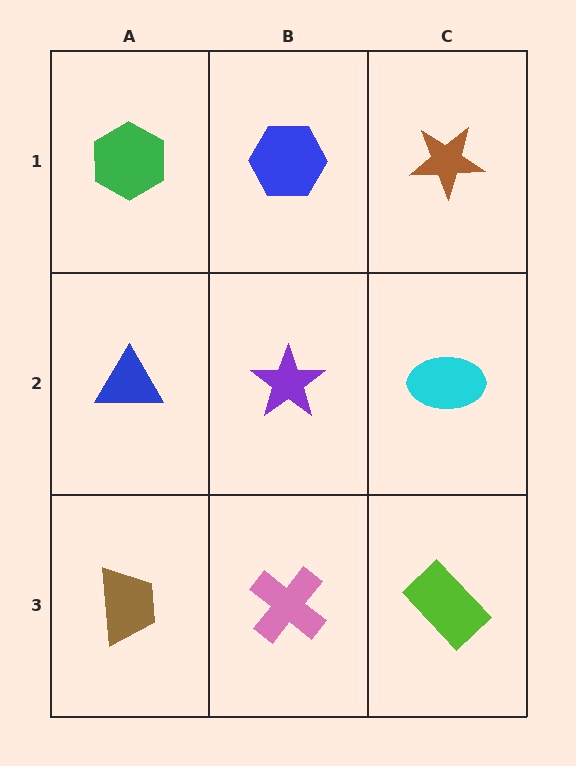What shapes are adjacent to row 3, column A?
A blue triangle (row 2, column A), a pink cross (row 3, column B).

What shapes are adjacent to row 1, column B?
A purple star (row 2, column B), a green hexagon (row 1, column A), a brown star (row 1, column C).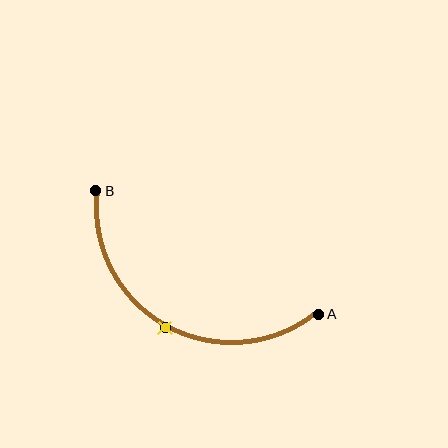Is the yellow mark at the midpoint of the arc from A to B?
Yes. The yellow mark lies on the arc at equal arc-length from both A and B — it is the arc midpoint.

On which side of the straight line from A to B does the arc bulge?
The arc bulges below the straight line connecting A and B.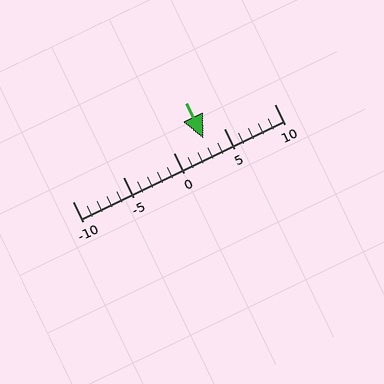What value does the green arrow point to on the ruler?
The green arrow points to approximately 3.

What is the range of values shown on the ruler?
The ruler shows values from -10 to 10.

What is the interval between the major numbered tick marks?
The major tick marks are spaced 5 units apart.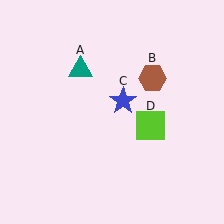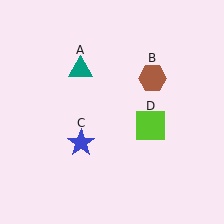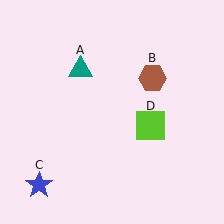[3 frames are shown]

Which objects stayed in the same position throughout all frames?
Teal triangle (object A) and brown hexagon (object B) and lime square (object D) remained stationary.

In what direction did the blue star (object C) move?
The blue star (object C) moved down and to the left.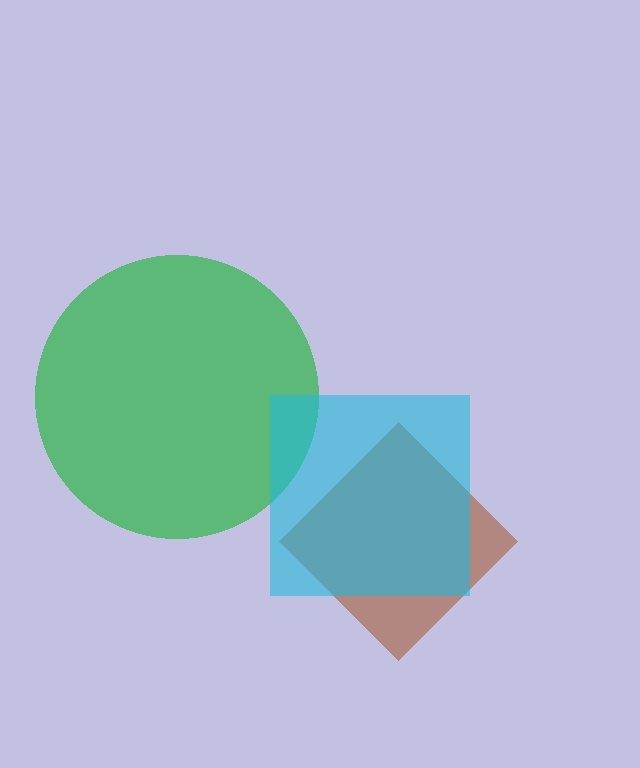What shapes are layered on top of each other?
The layered shapes are: a brown diamond, a green circle, a cyan square.